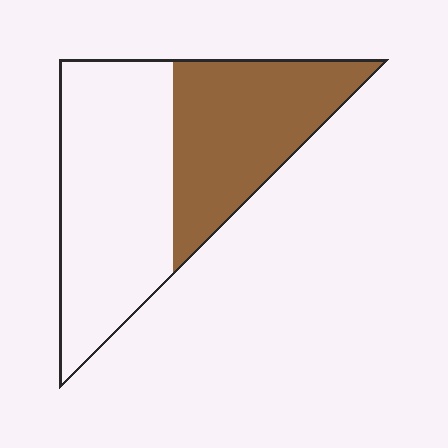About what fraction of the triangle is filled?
About two fifths (2/5).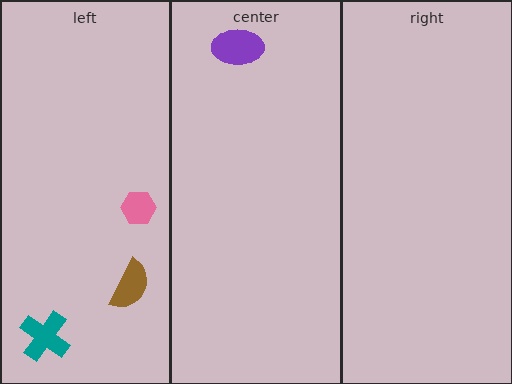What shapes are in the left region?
The brown semicircle, the pink hexagon, the teal cross.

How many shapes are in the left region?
3.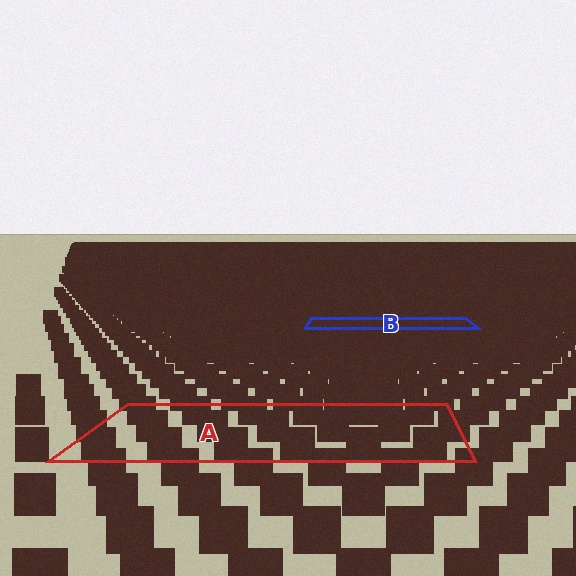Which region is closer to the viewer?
Region A is closer. The texture elements there are larger and more spread out.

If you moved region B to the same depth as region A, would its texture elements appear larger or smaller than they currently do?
They would appear larger. At a closer depth, the same texture elements are projected at a bigger on-screen size.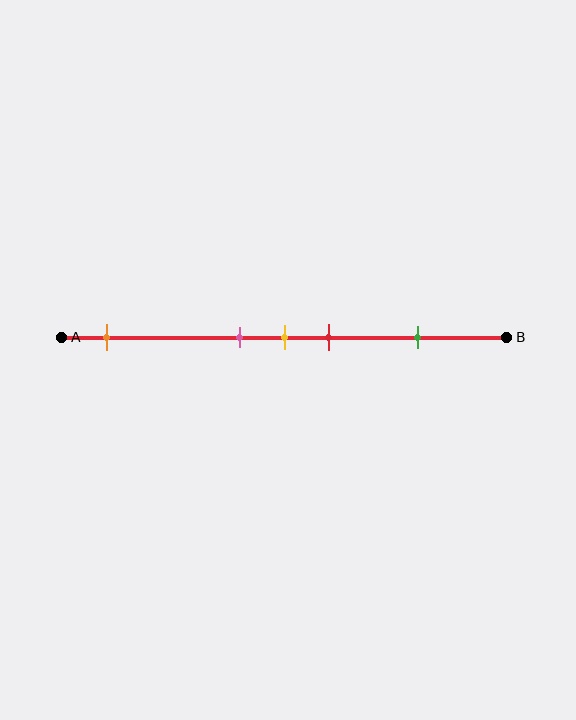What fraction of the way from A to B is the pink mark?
The pink mark is approximately 40% (0.4) of the way from A to B.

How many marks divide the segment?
There are 5 marks dividing the segment.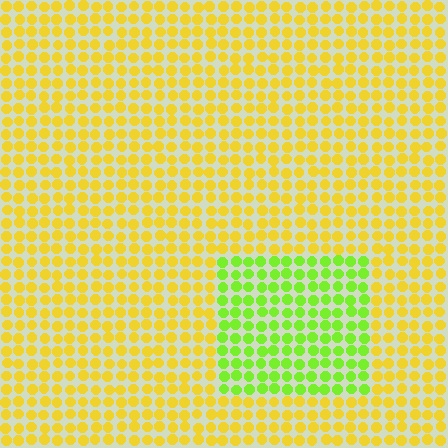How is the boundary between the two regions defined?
The boundary is defined purely by a slight shift in hue (about 46 degrees). Spacing, size, and orientation are identical on both sides.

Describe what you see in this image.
The image is filled with small yellow elements in a uniform arrangement. A rectangle-shaped region is visible where the elements are tinted to a slightly different hue, forming a subtle color boundary.